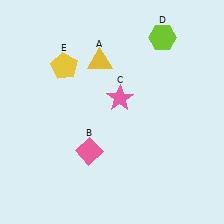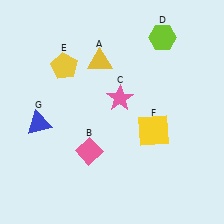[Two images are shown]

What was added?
A yellow square (F), a blue triangle (G) were added in Image 2.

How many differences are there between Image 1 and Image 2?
There are 2 differences between the two images.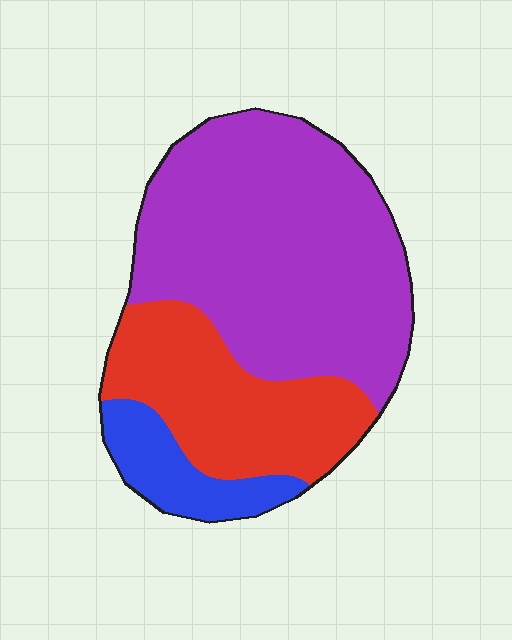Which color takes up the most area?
Purple, at roughly 60%.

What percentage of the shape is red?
Red takes up between a sixth and a third of the shape.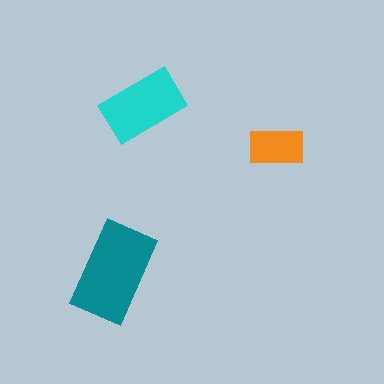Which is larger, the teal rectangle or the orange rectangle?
The teal one.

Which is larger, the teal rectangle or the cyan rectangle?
The teal one.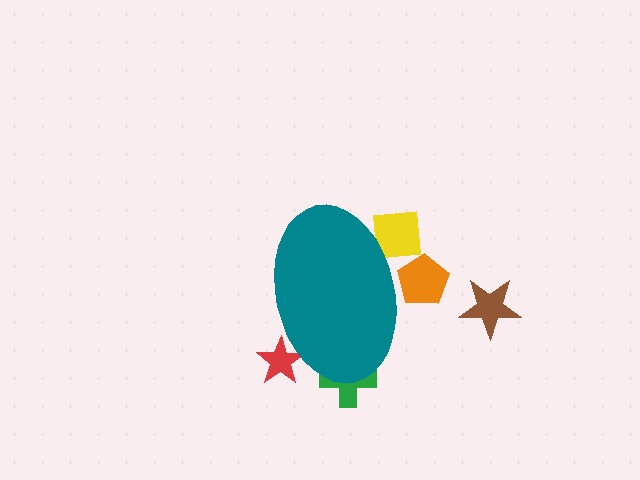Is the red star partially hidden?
Yes, the red star is partially hidden behind the teal ellipse.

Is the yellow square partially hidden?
Yes, the yellow square is partially hidden behind the teal ellipse.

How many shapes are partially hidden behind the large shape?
5 shapes are partially hidden.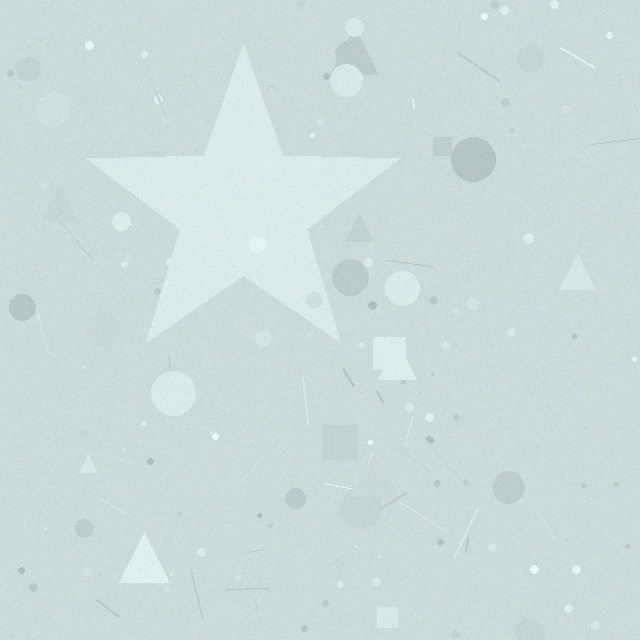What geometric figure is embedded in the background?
A star is embedded in the background.